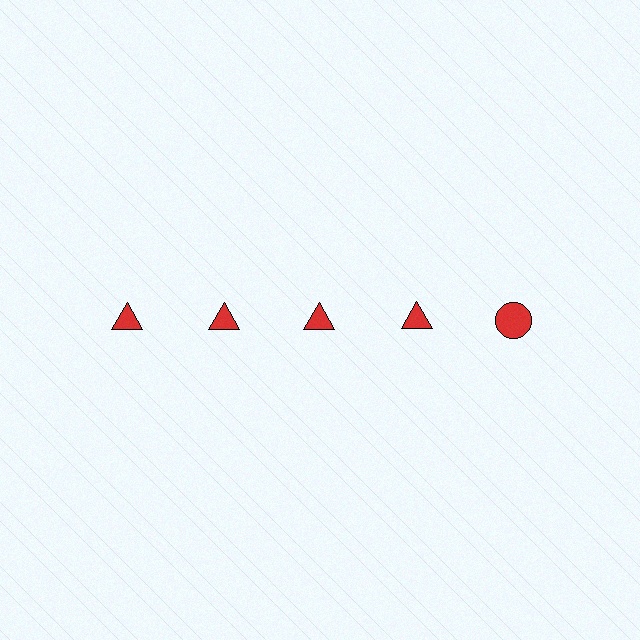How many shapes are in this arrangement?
There are 5 shapes arranged in a grid pattern.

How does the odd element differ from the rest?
It has a different shape: circle instead of triangle.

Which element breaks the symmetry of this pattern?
The red circle in the top row, rightmost column breaks the symmetry. All other shapes are red triangles.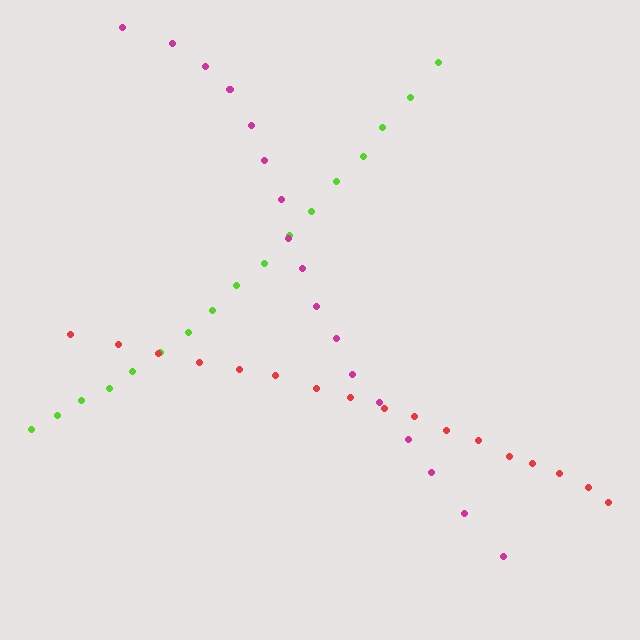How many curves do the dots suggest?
There are 3 distinct paths.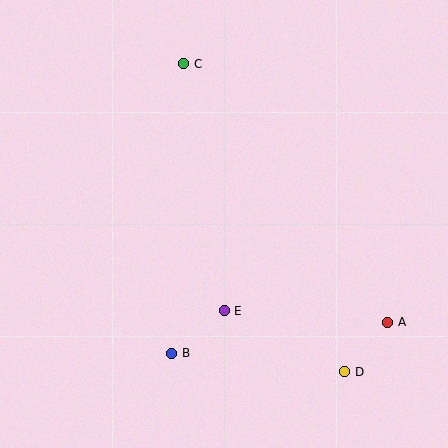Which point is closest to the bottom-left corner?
Point B is closest to the bottom-left corner.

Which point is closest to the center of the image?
Point E at (224, 311) is closest to the center.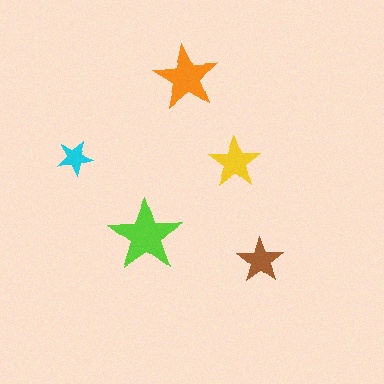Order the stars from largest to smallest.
the lime one, the orange one, the yellow one, the brown one, the cyan one.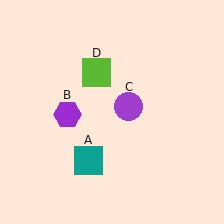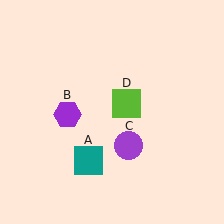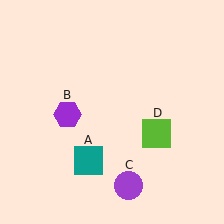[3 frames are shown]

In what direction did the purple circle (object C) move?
The purple circle (object C) moved down.